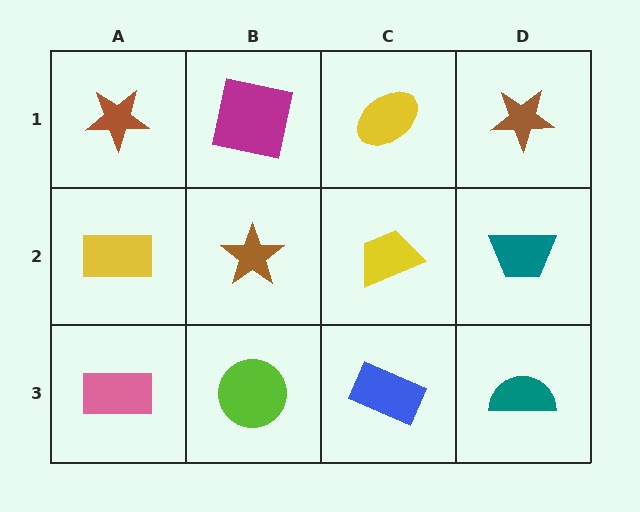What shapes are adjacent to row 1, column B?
A brown star (row 2, column B), a brown star (row 1, column A), a yellow ellipse (row 1, column C).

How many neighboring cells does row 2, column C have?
4.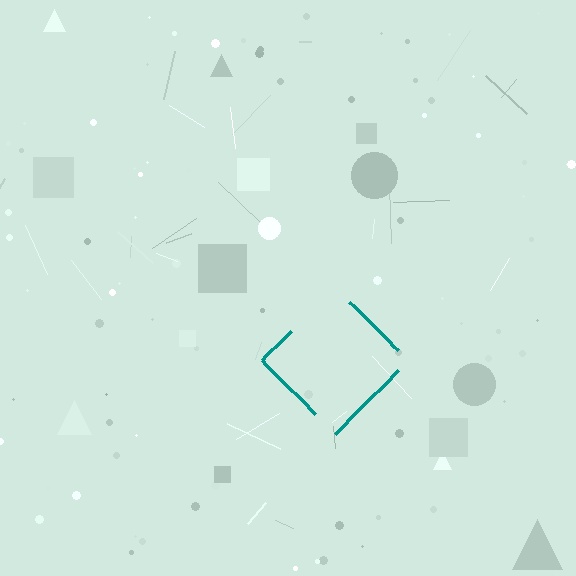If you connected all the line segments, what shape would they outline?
They would outline a diamond.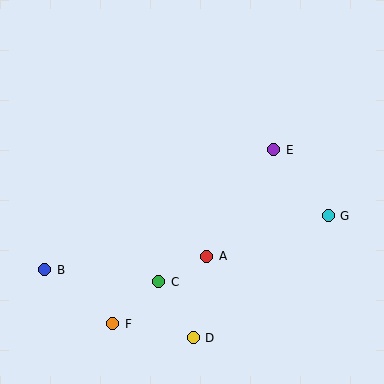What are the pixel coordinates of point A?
Point A is at (207, 256).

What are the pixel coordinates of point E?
Point E is at (274, 150).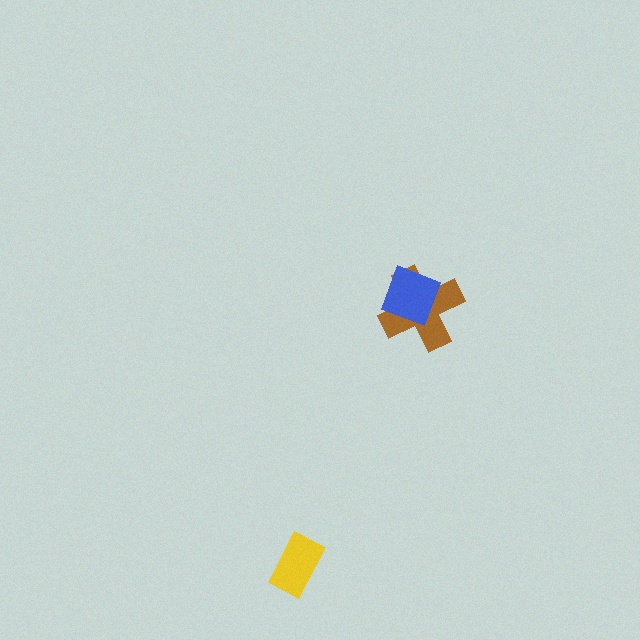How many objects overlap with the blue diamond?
1 object overlaps with the blue diamond.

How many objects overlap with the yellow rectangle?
0 objects overlap with the yellow rectangle.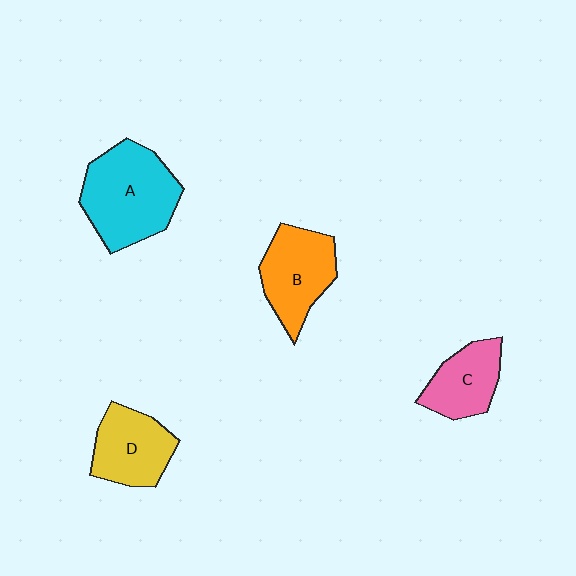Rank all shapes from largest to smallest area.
From largest to smallest: A (cyan), B (orange), D (yellow), C (pink).